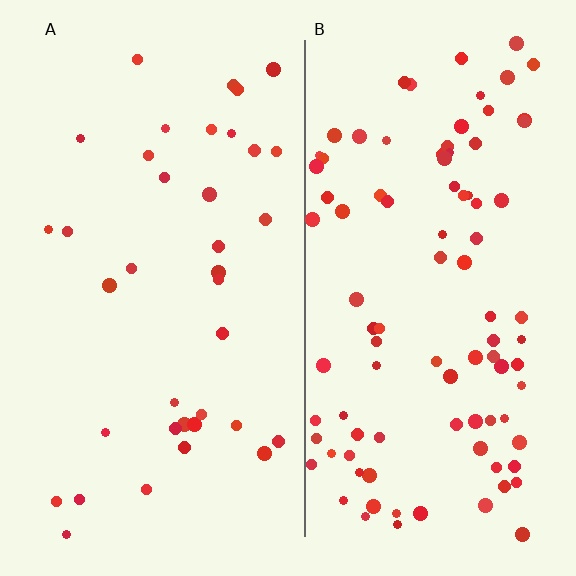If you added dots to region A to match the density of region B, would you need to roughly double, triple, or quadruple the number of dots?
Approximately double.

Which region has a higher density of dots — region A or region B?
B (the right).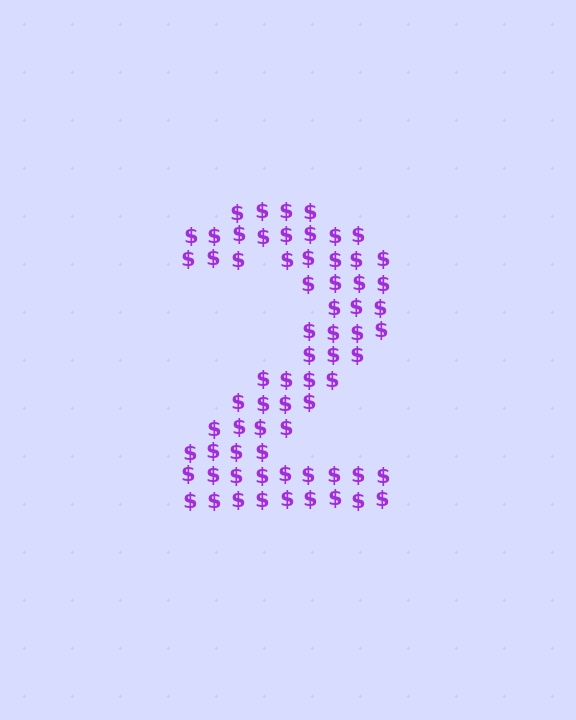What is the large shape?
The large shape is the digit 2.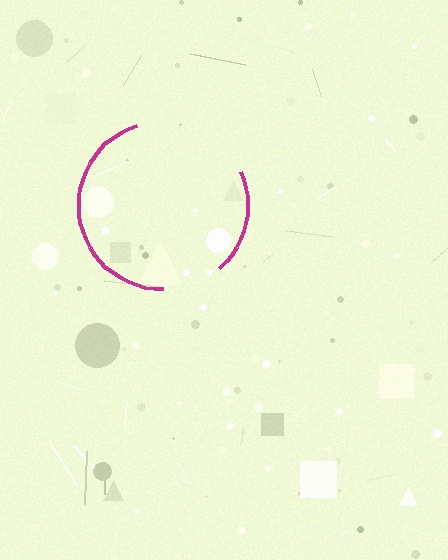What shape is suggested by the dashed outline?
The dashed outline suggests a circle.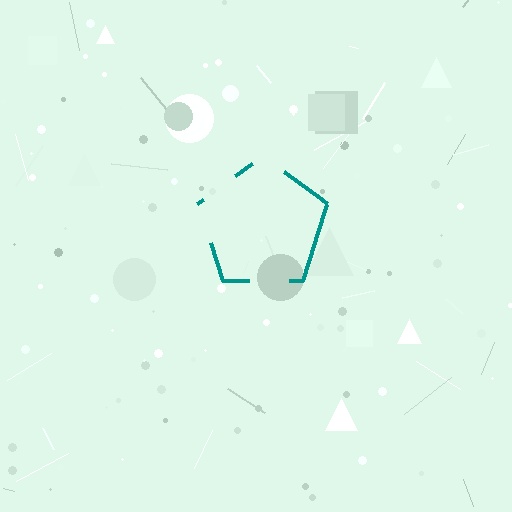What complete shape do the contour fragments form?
The contour fragments form a pentagon.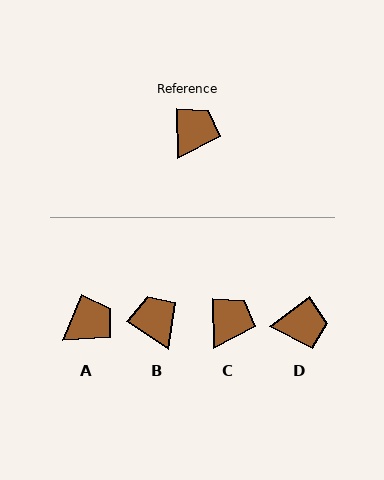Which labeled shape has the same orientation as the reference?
C.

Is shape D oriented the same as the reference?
No, it is off by about 54 degrees.